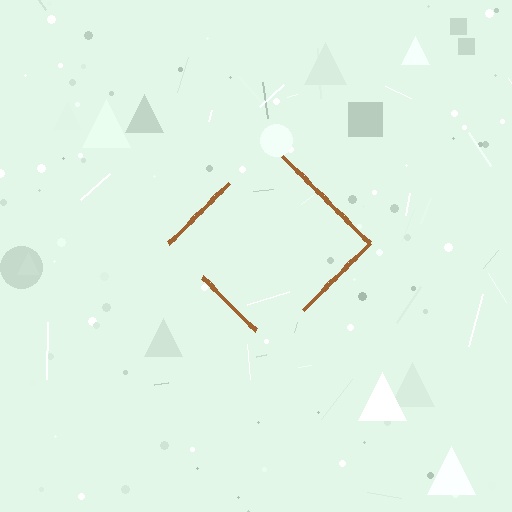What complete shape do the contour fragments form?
The contour fragments form a diamond.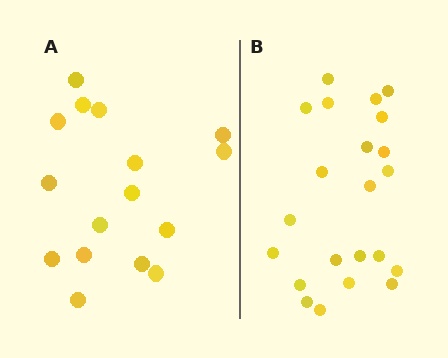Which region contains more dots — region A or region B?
Region B (the right region) has more dots.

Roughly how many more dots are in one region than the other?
Region B has about 6 more dots than region A.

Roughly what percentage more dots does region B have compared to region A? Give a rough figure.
About 40% more.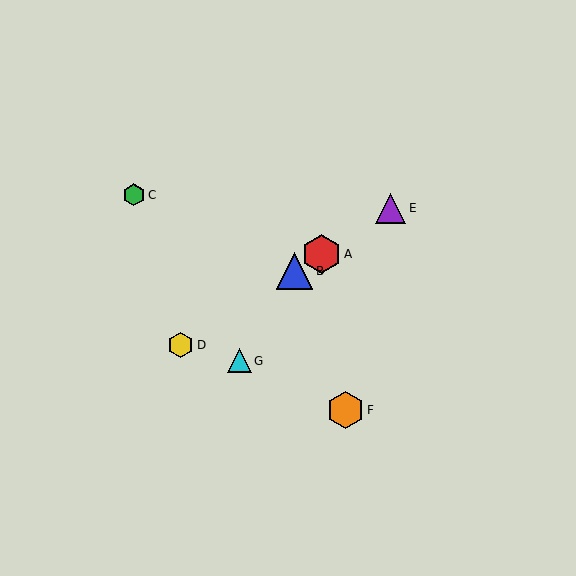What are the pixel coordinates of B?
Object B is at (295, 271).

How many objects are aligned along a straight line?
4 objects (A, B, D, E) are aligned along a straight line.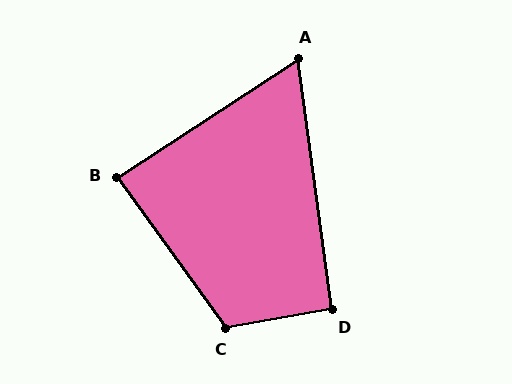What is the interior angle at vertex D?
Approximately 93 degrees (approximately right).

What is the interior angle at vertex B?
Approximately 87 degrees (approximately right).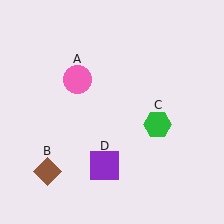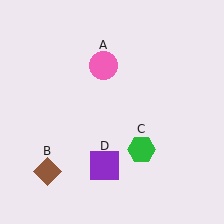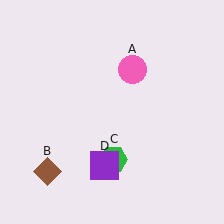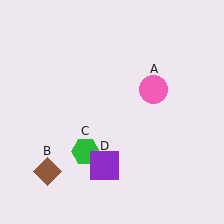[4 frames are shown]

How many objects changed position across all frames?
2 objects changed position: pink circle (object A), green hexagon (object C).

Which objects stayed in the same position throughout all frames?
Brown diamond (object B) and purple square (object D) remained stationary.